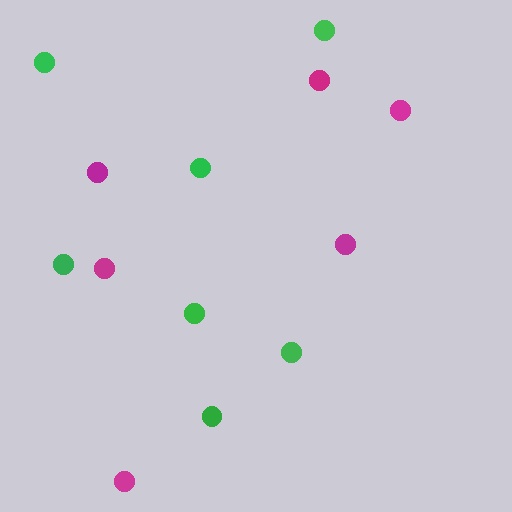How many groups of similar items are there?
There are 2 groups: one group of green circles (7) and one group of magenta circles (6).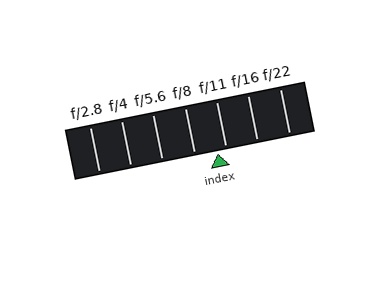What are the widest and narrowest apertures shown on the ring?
The widest aperture shown is f/2.8 and the narrowest is f/22.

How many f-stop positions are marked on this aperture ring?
There are 7 f-stop positions marked.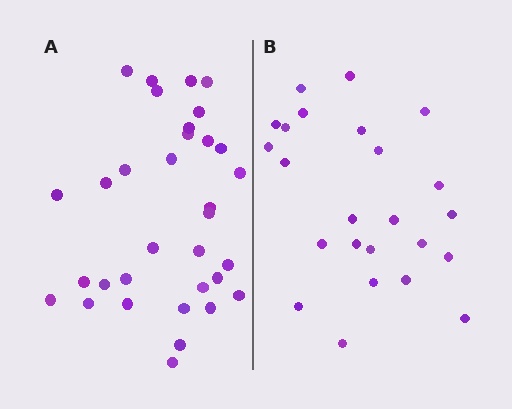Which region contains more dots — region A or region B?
Region A (the left region) has more dots.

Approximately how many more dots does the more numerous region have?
Region A has roughly 8 or so more dots than region B.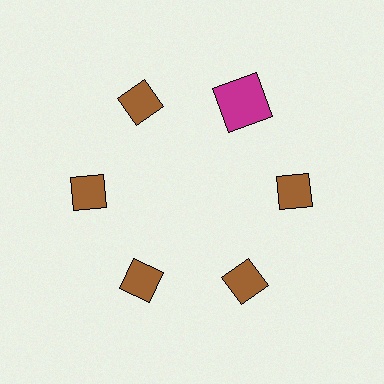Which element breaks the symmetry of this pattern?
The magenta square at roughly the 1 o'clock position breaks the symmetry. All other shapes are brown diamonds.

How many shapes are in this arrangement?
There are 6 shapes arranged in a ring pattern.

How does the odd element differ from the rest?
It differs in both color (magenta instead of brown) and shape (square instead of diamond).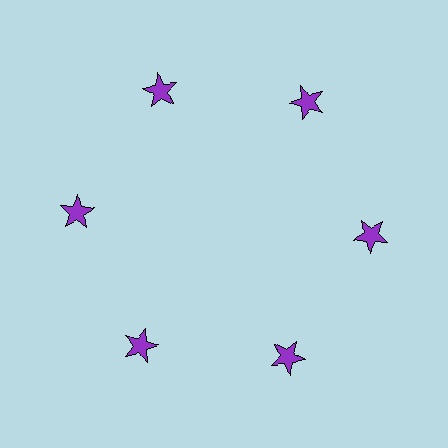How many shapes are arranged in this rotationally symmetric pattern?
There are 6 shapes, arranged in 6 groups of 1.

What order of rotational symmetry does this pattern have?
This pattern has 6-fold rotational symmetry.